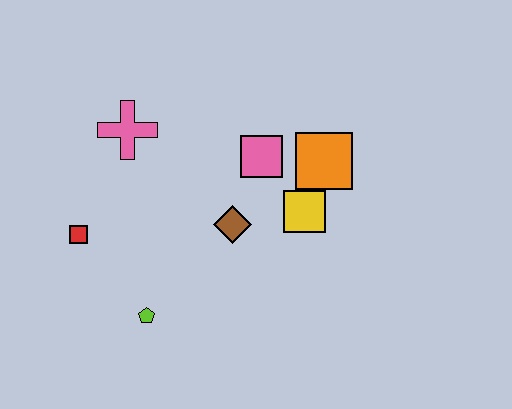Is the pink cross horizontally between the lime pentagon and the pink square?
No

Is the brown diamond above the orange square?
No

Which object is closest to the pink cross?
The red square is closest to the pink cross.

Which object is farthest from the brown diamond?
The red square is farthest from the brown diamond.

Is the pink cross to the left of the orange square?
Yes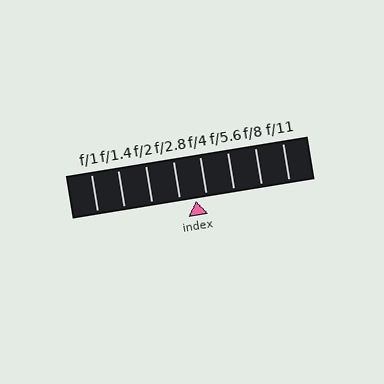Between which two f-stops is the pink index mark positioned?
The index mark is between f/2.8 and f/4.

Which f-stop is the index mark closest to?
The index mark is closest to f/4.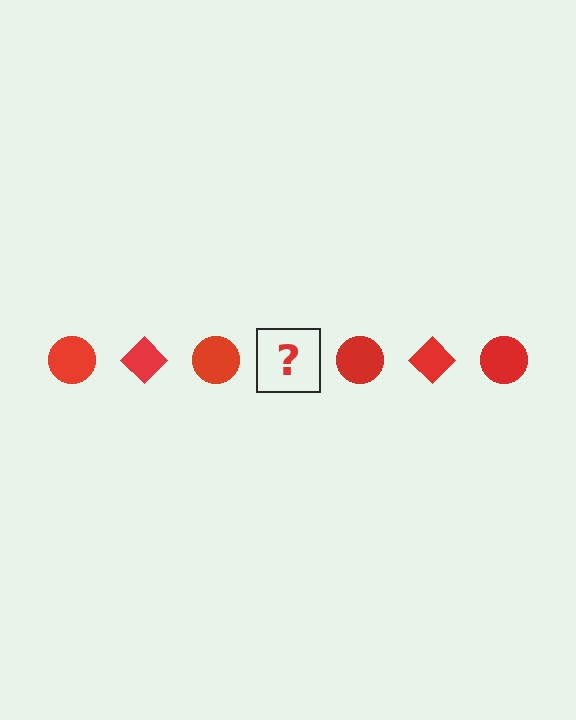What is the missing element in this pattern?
The missing element is a red diamond.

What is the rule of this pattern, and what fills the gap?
The rule is that the pattern cycles through circle, diamond shapes in red. The gap should be filled with a red diamond.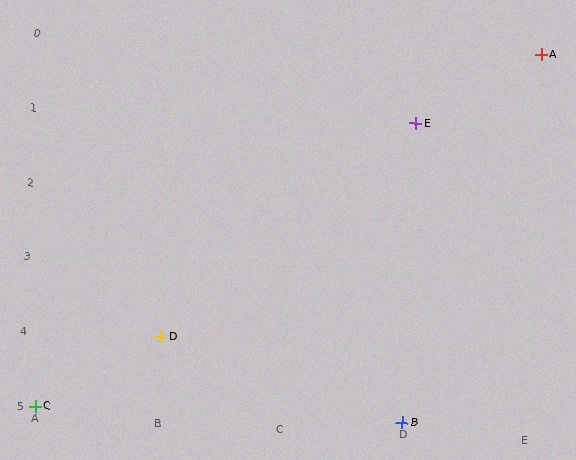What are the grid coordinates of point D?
Point D is at grid coordinates (B, 4).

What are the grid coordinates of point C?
Point C is at grid coordinates (A, 5).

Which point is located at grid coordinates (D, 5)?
Point B is at (D, 5).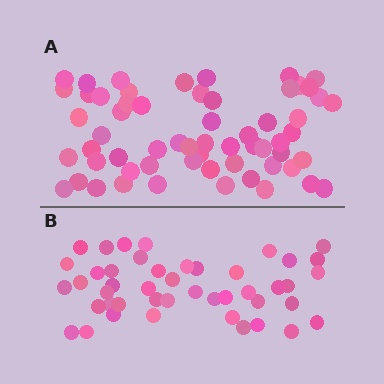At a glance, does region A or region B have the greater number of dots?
Region A (the top region) has more dots.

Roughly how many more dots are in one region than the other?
Region A has approximately 15 more dots than region B.